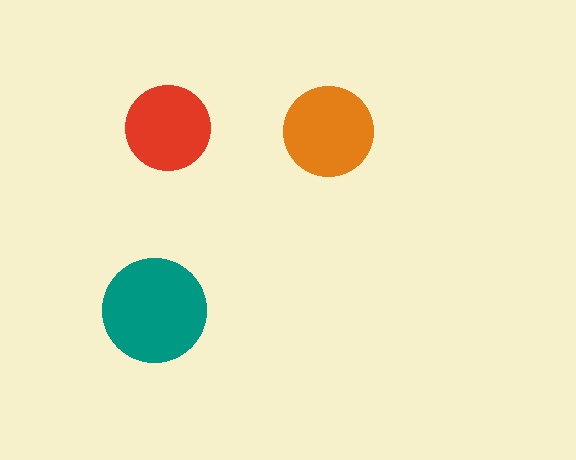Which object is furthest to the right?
The orange circle is rightmost.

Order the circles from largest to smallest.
the teal one, the orange one, the red one.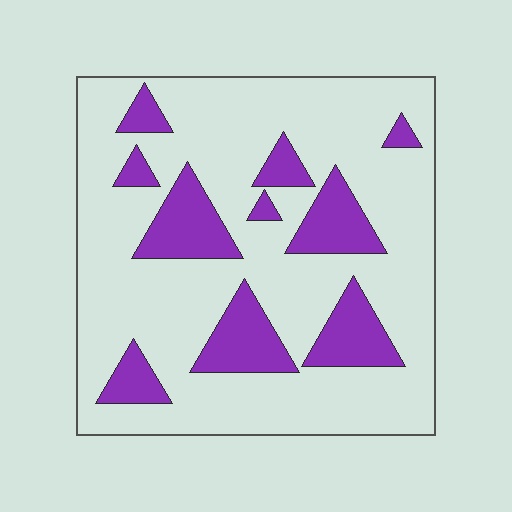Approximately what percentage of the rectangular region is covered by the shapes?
Approximately 20%.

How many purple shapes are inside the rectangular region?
10.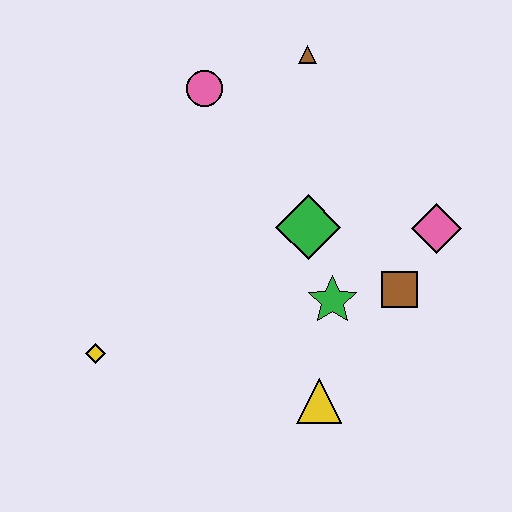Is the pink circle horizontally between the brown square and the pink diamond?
No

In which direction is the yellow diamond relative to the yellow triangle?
The yellow diamond is to the left of the yellow triangle.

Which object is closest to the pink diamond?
The brown square is closest to the pink diamond.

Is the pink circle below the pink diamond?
No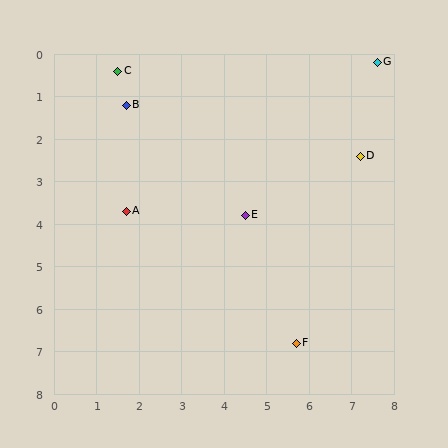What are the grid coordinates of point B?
Point B is at approximately (1.7, 1.2).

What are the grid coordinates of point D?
Point D is at approximately (7.2, 2.4).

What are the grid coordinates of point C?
Point C is at approximately (1.5, 0.4).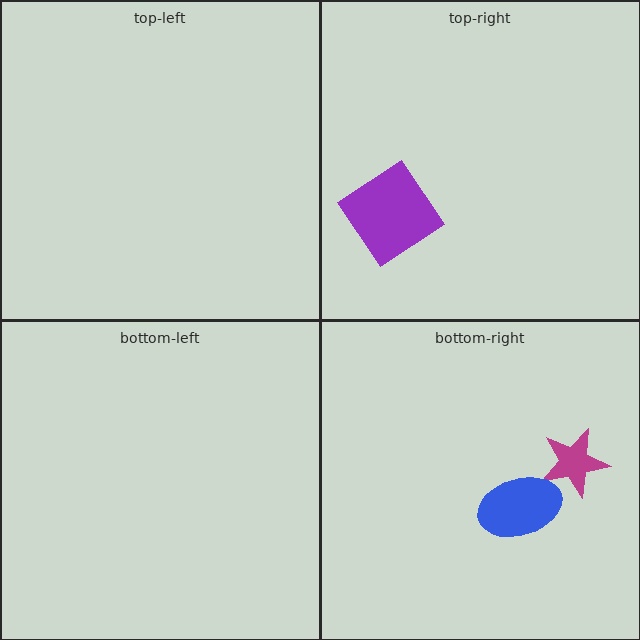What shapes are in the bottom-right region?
The magenta star, the blue ellipse.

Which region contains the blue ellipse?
The bottom-right region.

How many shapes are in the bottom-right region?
2.